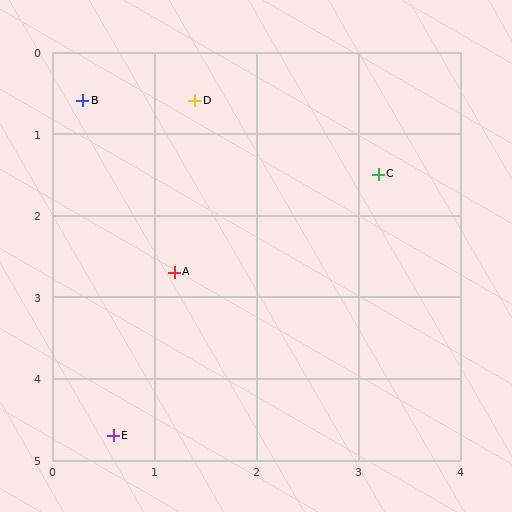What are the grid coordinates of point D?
Point D is at approximately (1.4, 0.6).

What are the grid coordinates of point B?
Point B is at approximately (0.3, 0.6).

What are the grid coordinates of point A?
Point A is at approximately (1.2, 2.7).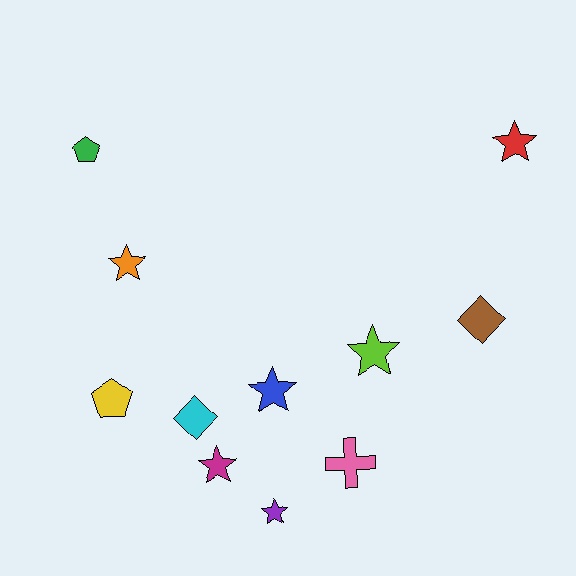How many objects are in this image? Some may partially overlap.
There are 11 objects.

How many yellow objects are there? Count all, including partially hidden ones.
There is 1 yellow object.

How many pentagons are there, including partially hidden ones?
There are 2 pentagons.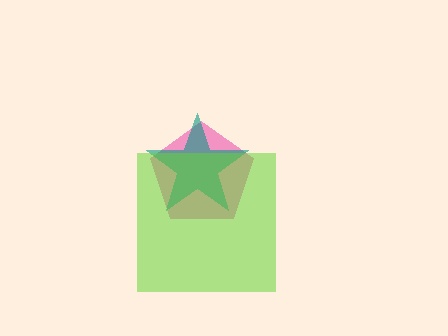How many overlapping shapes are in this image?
There are 3 overlapping shapes in the image.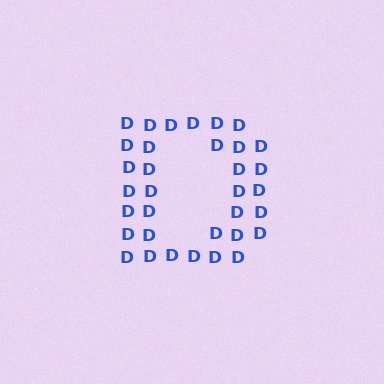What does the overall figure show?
The overall figure shows the letter D.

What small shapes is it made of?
It is made of small letter D's.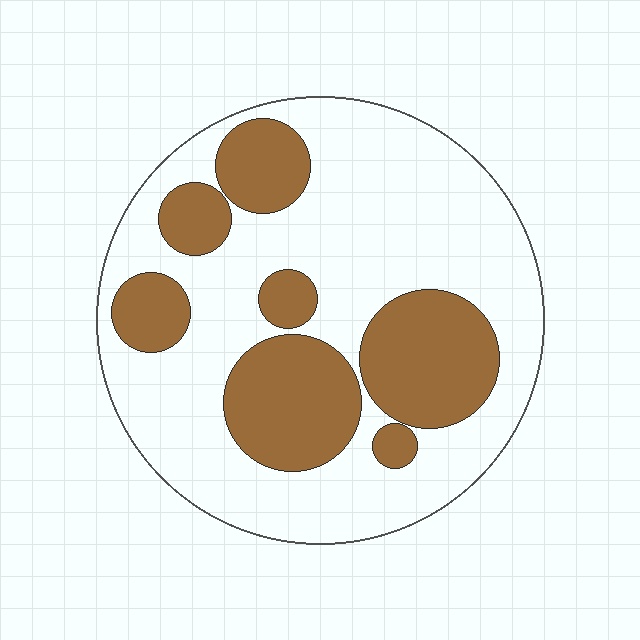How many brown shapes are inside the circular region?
7.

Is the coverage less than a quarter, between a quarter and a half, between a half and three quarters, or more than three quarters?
Between a quarter and a half.